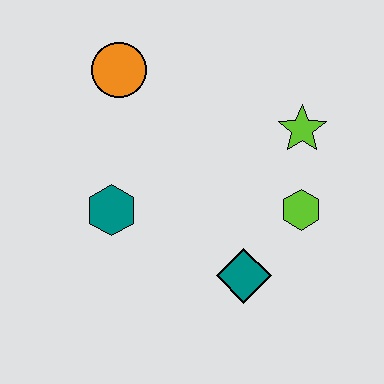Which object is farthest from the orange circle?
The teal diamond is farthest from the orange circle.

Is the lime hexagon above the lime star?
No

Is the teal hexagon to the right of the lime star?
No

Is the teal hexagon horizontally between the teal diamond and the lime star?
No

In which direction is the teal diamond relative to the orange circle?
The teal diamond is below the orange circle.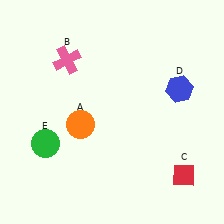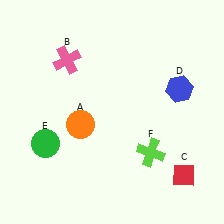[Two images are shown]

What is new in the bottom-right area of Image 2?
A lime cross (F) was added in the bottom-right area of Image 2.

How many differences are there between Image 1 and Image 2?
There is 1 difference between the two images.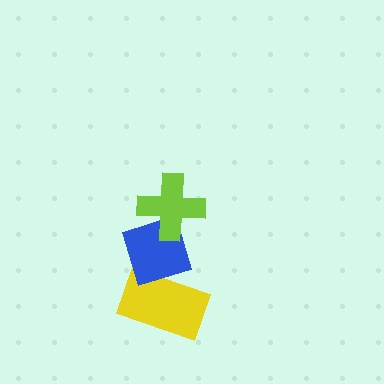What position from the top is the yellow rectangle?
The yellow rectangle is 3rd from the top.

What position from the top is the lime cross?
The lime cross is 1st from the top.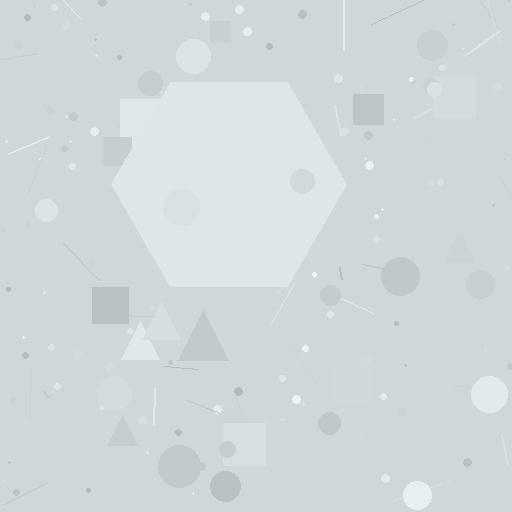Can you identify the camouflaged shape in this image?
The camouflaged shape is a hexagon.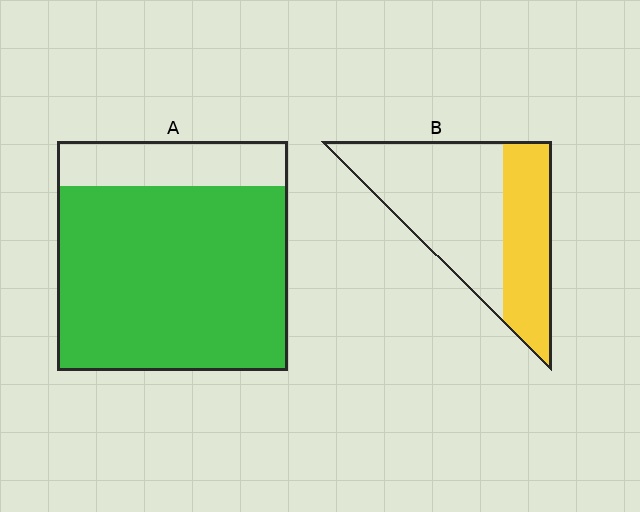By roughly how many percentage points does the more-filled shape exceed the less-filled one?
By roughly 45 percentage points (A over B).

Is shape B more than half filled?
No.